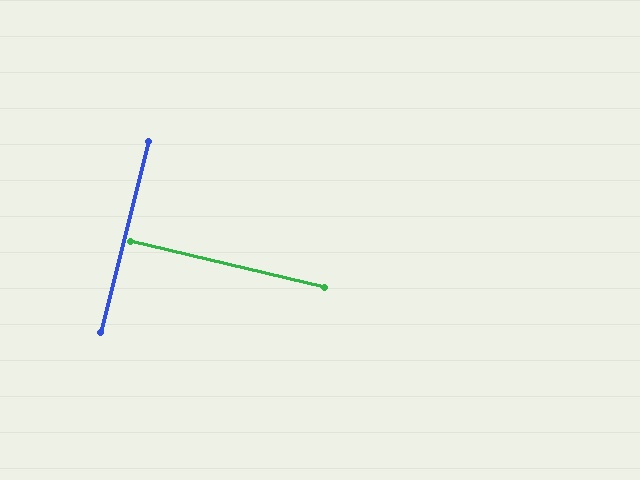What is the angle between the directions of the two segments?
Approximately 89 degrees.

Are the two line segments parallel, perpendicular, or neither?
Perpendicular — they meet at approximately 89°.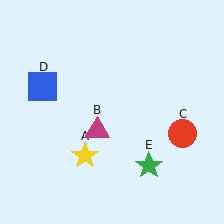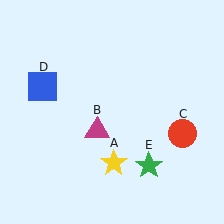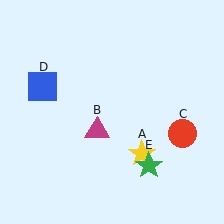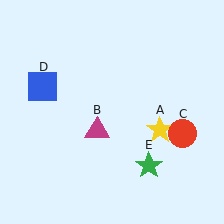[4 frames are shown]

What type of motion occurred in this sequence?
The yellow star (object A) rotated counterclockwise around the center of the scene.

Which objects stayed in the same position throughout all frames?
Magenta triangle (object B) and red circle (object C) and blue square (object D) and green star (object E) remained stationary.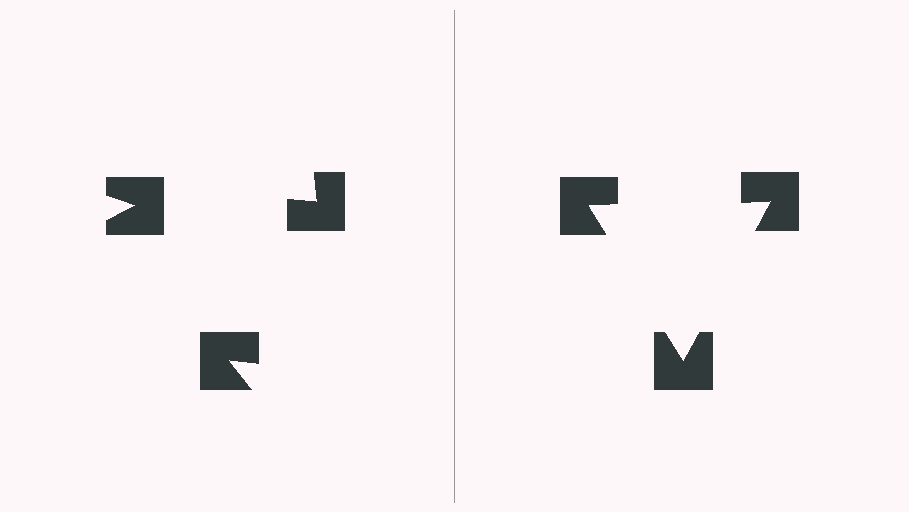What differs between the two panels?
The notched squares are positioned identically on both sides; only the wedge orientations differ. On the right they align to a triangle; on the left they are misaligned.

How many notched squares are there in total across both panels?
6 — 3 on each side.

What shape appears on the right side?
An illusory triangle.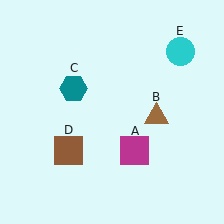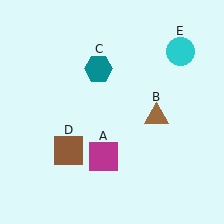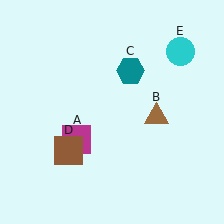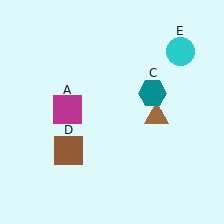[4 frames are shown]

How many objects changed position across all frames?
2 objects changed position: magenta square (object A), teal hexagon (object C).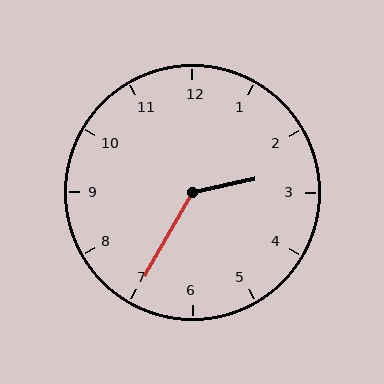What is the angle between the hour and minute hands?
Approximately 132 degrees.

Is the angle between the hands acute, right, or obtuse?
It is obtuse.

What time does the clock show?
2:35.